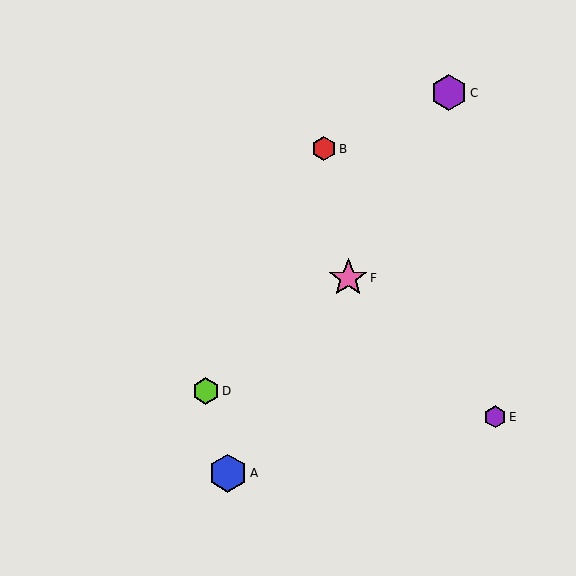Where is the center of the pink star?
The center of the pink star is at (348, 278).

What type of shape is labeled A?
Shape A is a blue hexagon.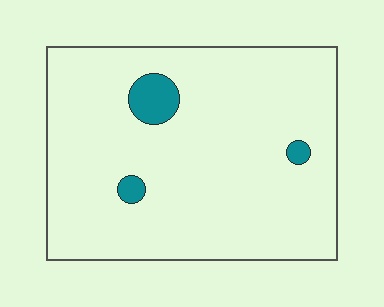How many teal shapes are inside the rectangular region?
3.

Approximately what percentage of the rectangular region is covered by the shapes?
Approximately 5%.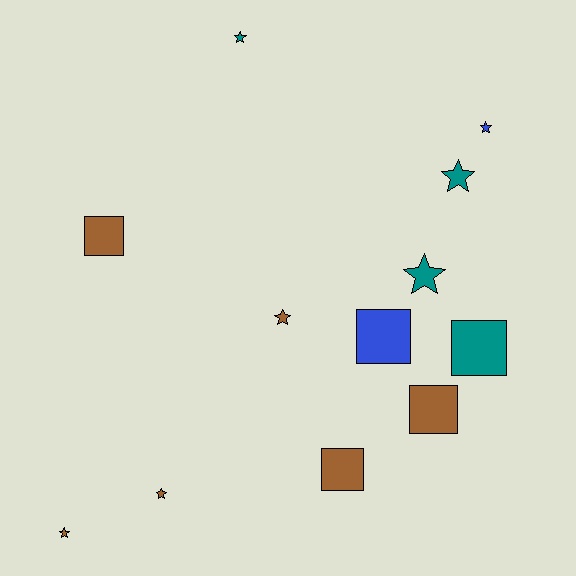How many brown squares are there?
There are 3 brown squares.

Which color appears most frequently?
Brown, with 6 objects.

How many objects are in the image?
There are 12 objects.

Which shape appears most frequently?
Star, with 7 objects.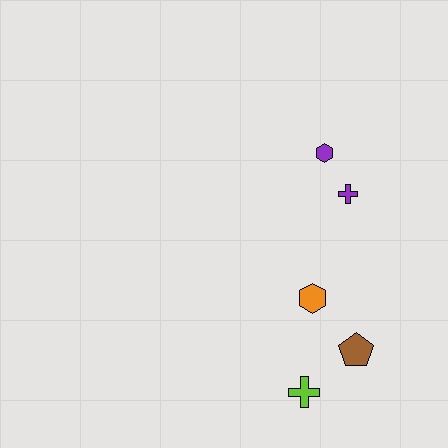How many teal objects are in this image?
There are no teal objects.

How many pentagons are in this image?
There is 1 pentagon.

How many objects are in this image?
There are 5 objects.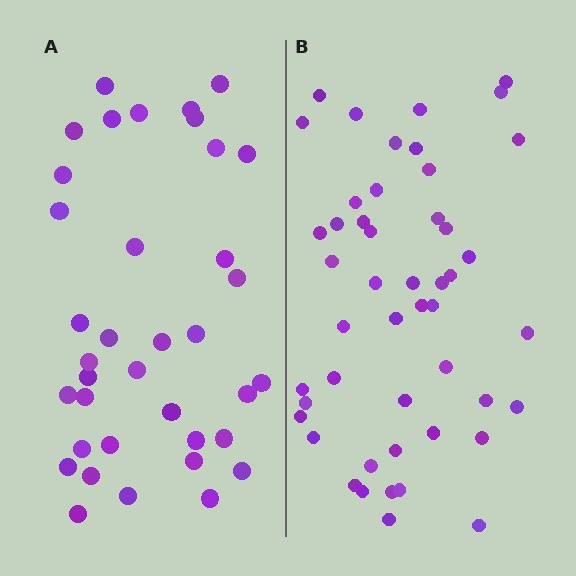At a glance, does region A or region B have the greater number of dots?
Region B (the right region) has more dots.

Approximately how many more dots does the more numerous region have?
Region B has roughly 12 or so more dots than region A.